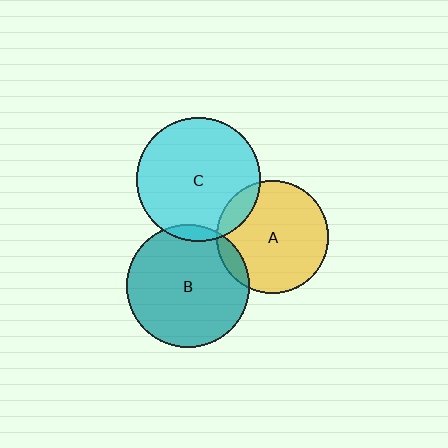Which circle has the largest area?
Circle C (cyan).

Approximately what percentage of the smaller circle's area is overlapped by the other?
Approximately 10%.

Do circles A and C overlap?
Yes.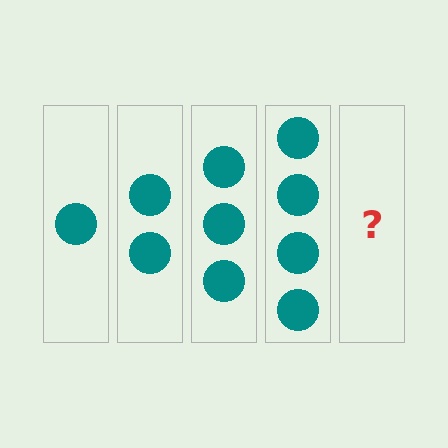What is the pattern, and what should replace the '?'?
The pattern is that each step adds one more circle. The '?' should be 5 circles.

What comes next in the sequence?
The next element should be 5 circles.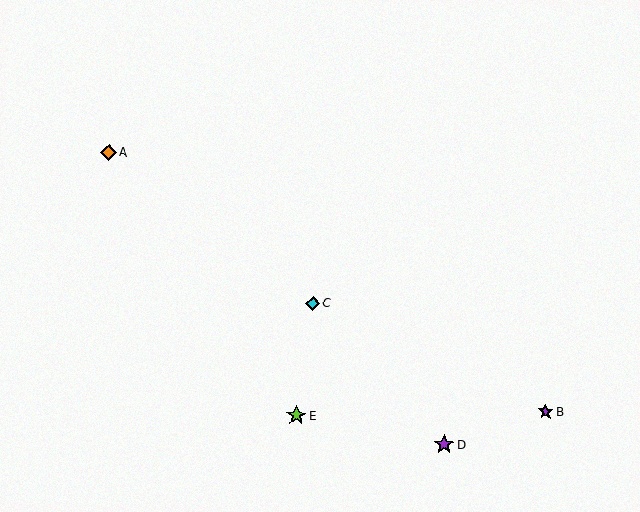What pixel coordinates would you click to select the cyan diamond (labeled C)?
Click at (313, 303) to select the cyan diamond C.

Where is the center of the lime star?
The center of the lime star is at (296, 416).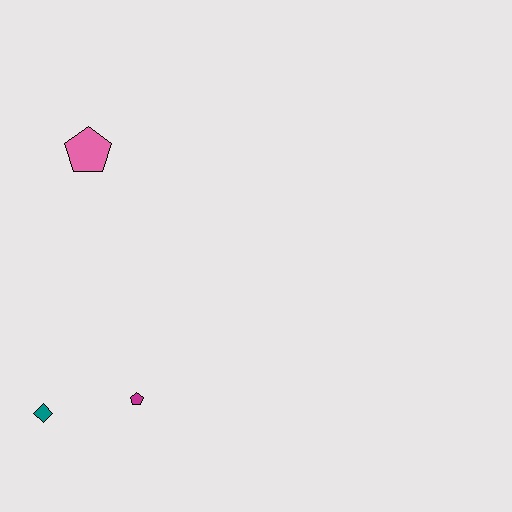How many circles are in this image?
There are no circles.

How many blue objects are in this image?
There are no blue objects.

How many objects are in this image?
There are 3 objects.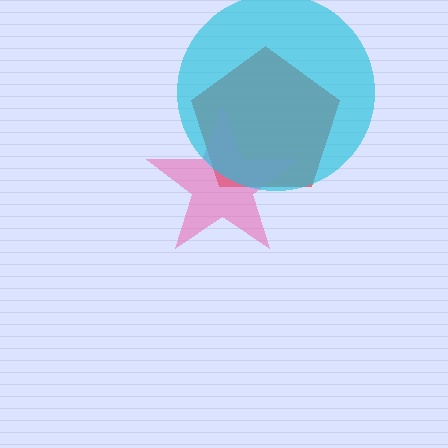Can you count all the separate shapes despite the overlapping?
Yes, there are 3 separate shapes.